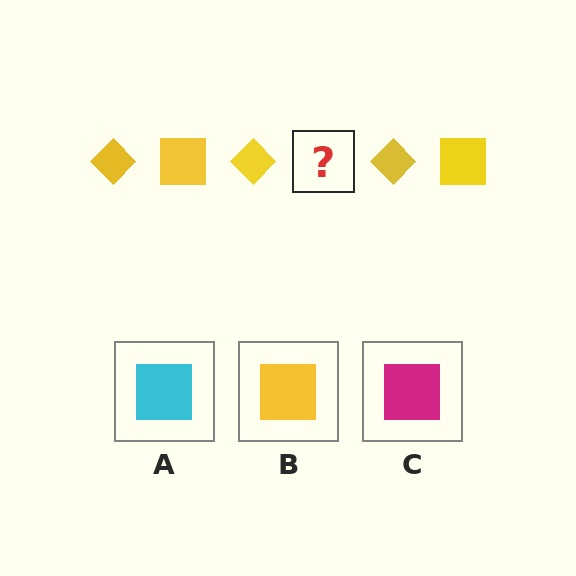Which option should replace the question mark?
Option B.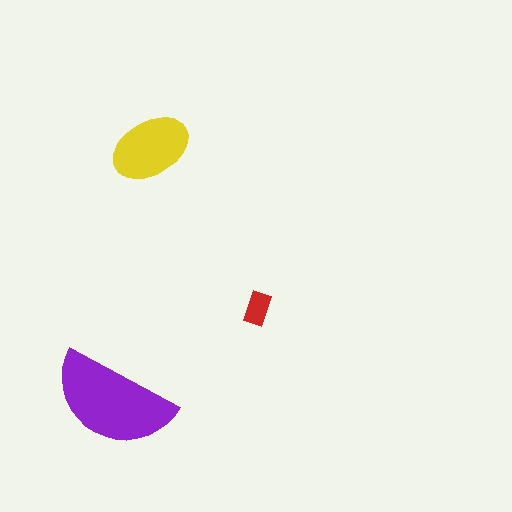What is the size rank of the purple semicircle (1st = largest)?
1st.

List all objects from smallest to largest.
The red rectangle, the yellow ellipse, the purple semicircle.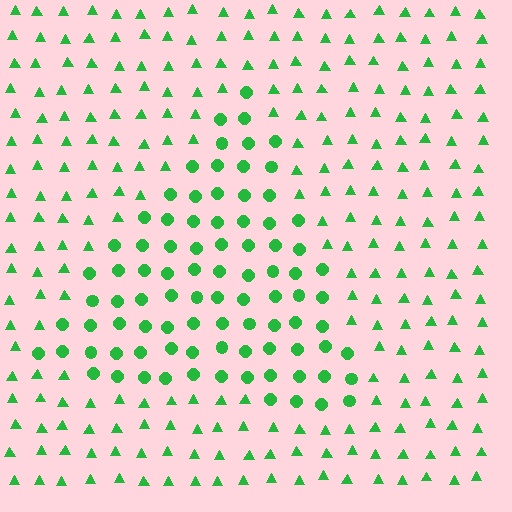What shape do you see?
I see a triangle.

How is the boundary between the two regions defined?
The boundary is defined by a change in element shape: circles inside vs. triangles outside. All elements share the same color and spacing.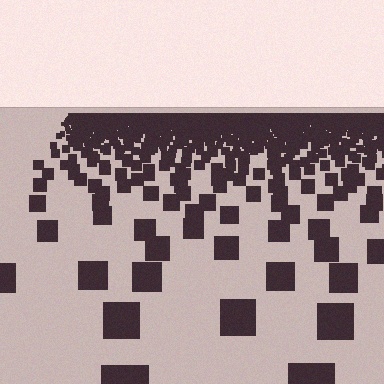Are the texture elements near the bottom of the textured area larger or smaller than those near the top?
Larger. Near the bottom, elements are closer to the viewer and appear at a bigger on-screen size.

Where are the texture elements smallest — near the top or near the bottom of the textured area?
Near the top.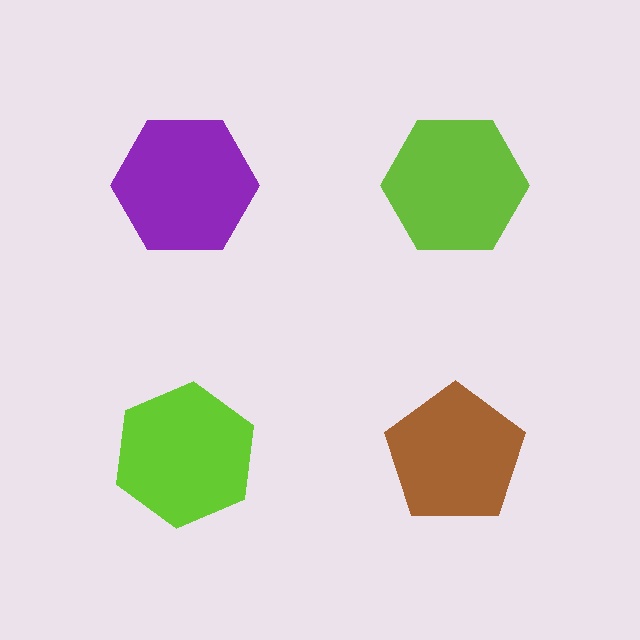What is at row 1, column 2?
A lime hexagon.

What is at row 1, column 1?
A purple hexagon.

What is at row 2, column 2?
A brown pentagon.